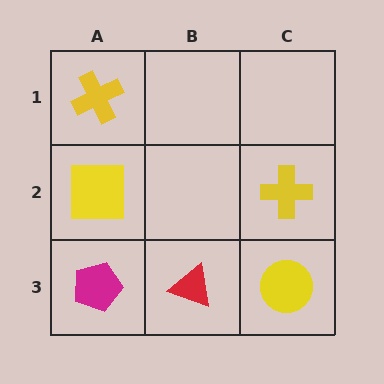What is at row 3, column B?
A red triangle.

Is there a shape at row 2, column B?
No, that cell is empty.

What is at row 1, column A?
A yellow cross.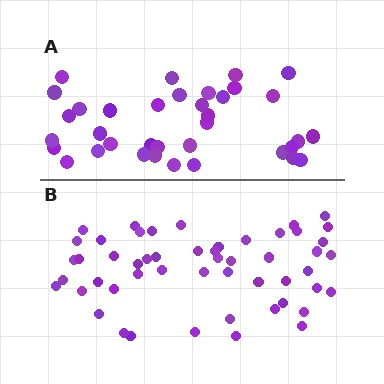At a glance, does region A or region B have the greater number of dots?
Region B (the bottom region) has more dots.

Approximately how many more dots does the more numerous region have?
Region B has approximately 15 more dots than region A.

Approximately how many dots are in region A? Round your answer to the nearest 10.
About 40 dots. (The exact count is 36, which rounds to 40.)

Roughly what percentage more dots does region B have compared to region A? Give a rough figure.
About 45% more.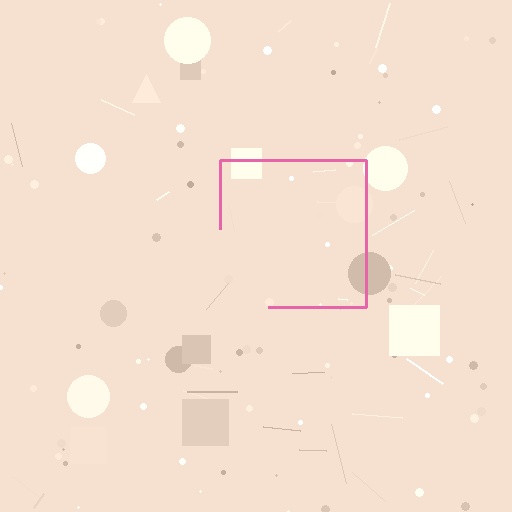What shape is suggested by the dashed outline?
The dashed outline suggests a square.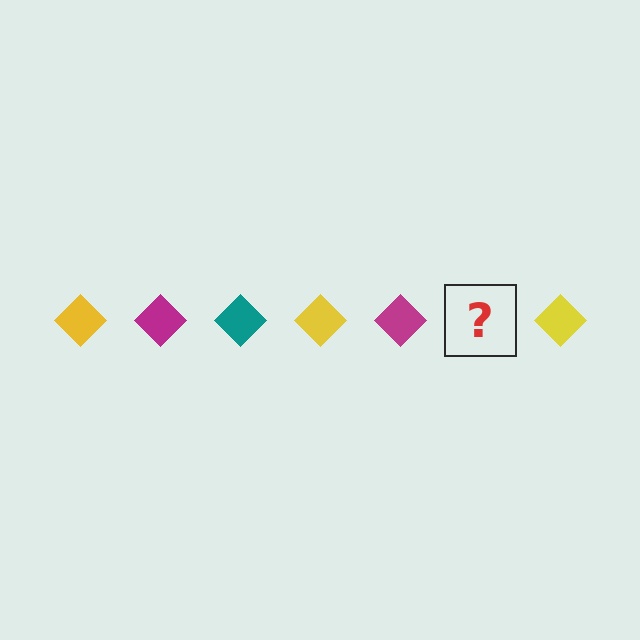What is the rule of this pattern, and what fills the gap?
The rule is that the pattern cycles through yellow, magenta, teal diamonds. The gap should be filled with a teal diamond.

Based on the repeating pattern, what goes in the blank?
The blank should be a teal diamond.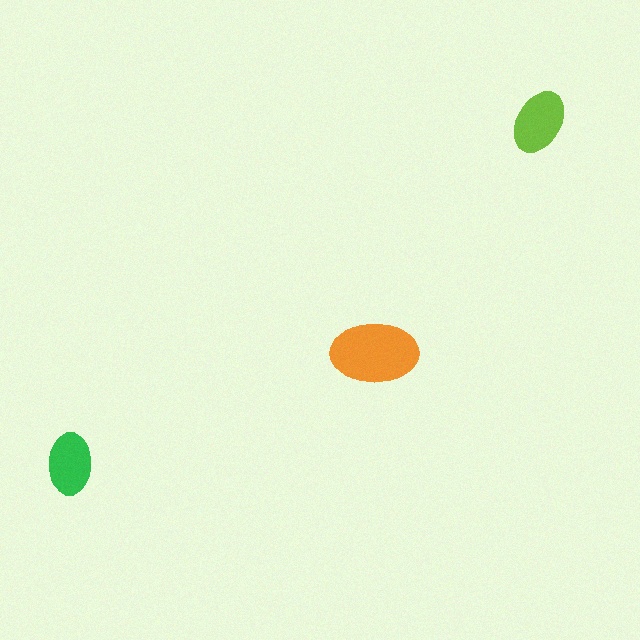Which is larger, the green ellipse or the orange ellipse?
The orange one.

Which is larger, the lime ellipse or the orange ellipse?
The orange one.